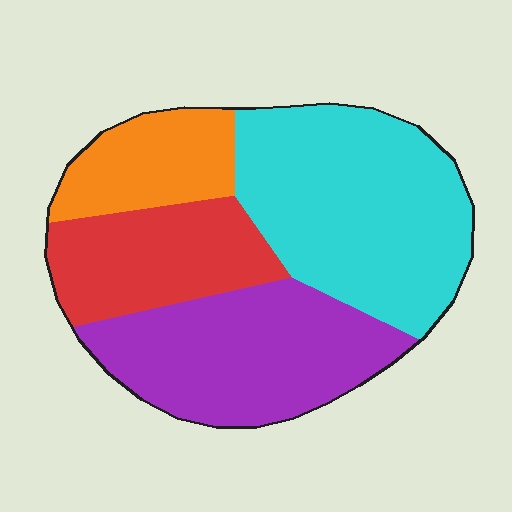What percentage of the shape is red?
Red covers about 20% of the shape.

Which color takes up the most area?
Cyan, at roughly 35%.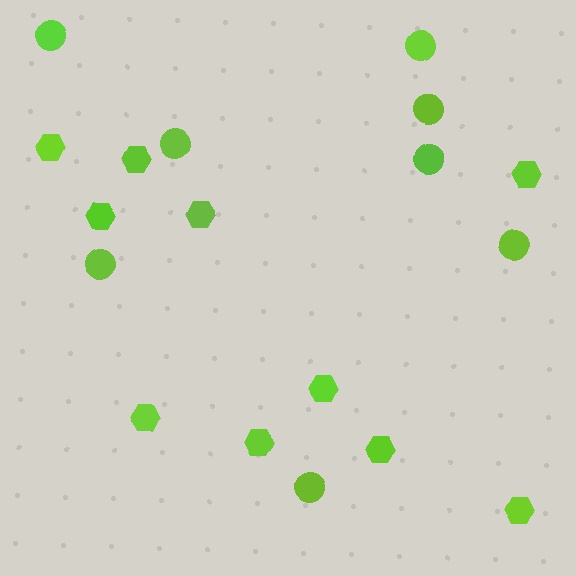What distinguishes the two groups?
There are 2 groups: one group of hexagons (10) and one group of circles (8).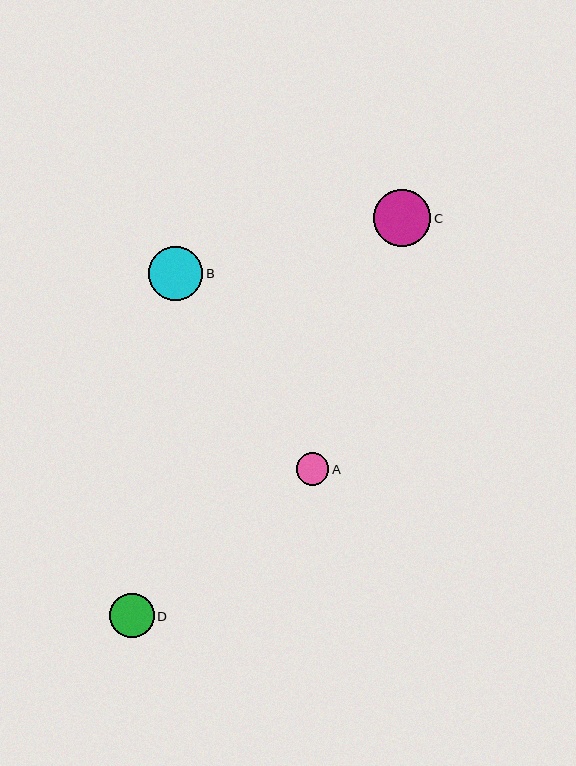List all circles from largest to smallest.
From largest to smallest: C, B, D, A.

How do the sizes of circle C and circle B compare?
Circle C and circle B are approximately the same size.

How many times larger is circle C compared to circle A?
Circle C is approximately 1.7 times the size of circle A.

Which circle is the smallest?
Circle A is the smallest with a size of approximately 33 pixels.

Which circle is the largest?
Circle C is the largest with a size of approximately 57 pixels.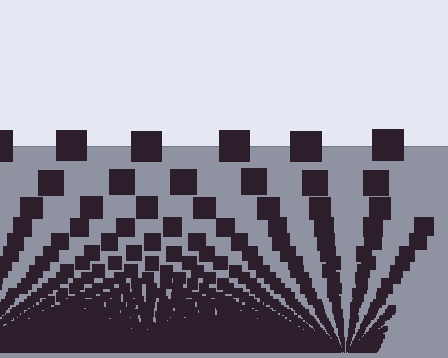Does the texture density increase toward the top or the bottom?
Density increases toward the bottom.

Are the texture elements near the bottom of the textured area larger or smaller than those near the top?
Smaller. The gradient is inverted — elements near the bottom are smaller and denser.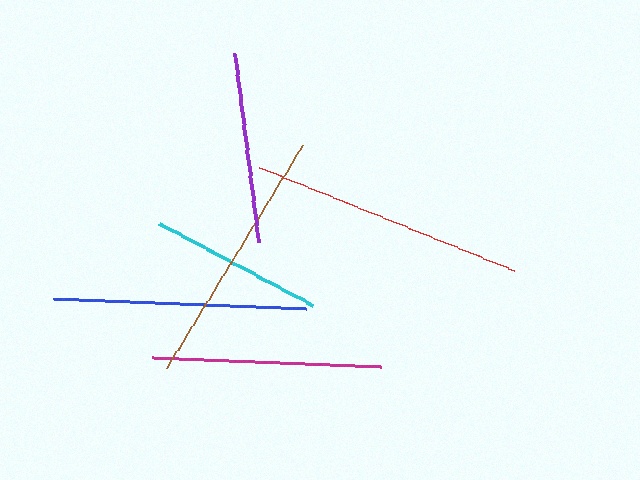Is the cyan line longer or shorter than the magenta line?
The magenta line is longer than the cyan line.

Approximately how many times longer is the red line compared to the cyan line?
The red line is approximately 1.6 times the length of the cyan line.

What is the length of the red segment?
The red segment is approximately 276 pixels long.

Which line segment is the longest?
The red line is the longest at approximately 276 pixels.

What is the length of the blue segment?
The blue segment is approximately 253 pixels long.